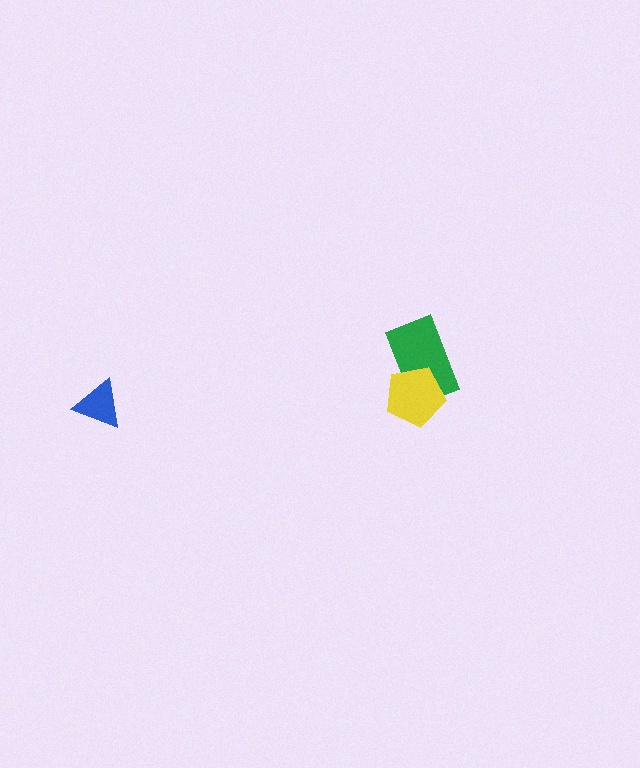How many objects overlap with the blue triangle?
0 objects overlap with the blue triangle.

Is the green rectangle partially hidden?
Yes, it is partially covered by another shape.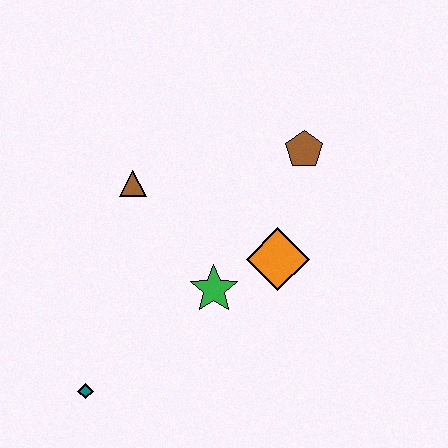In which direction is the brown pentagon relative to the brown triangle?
The brown pentagon is to the right of the brown triangle.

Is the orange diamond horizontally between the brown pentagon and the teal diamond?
Yes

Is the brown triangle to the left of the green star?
Yes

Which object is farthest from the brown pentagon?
The teal diamond is farthest from the brown pentagon.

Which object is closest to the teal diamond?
The green star is closest to the teal diamond.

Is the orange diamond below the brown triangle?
Yes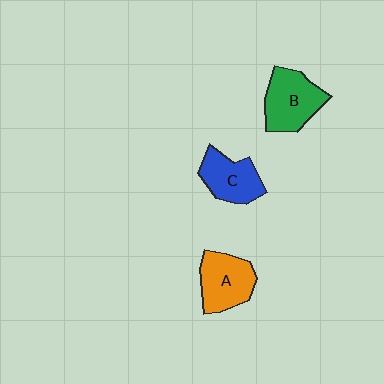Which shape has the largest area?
Shape B (green).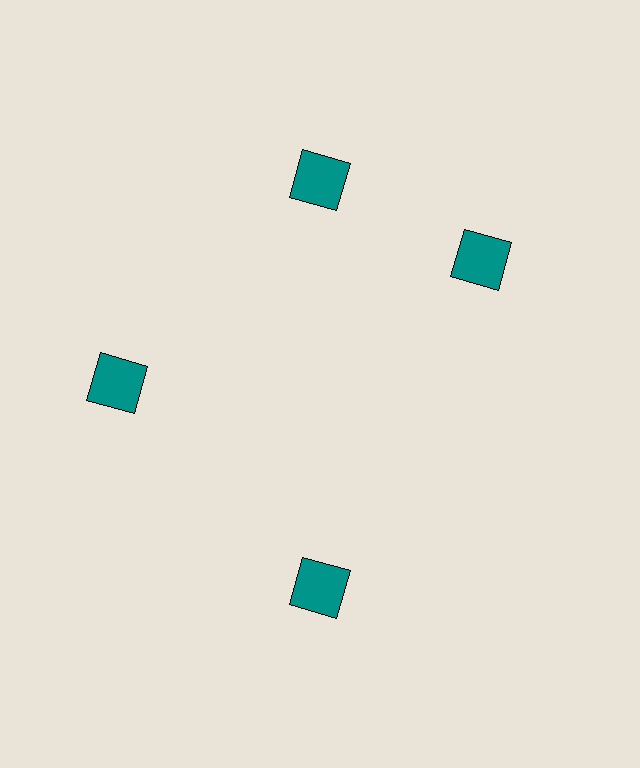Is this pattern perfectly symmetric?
No. The 4 teal squares are arranged in a ring, but one element near the 3 o'clock position is rotated out of alignment along the ring, breaking the 4-fold rotational symmetry.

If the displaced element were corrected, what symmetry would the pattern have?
It would have 4-fold rotational symmetry — the pattern would map onto itself every 90 degrees.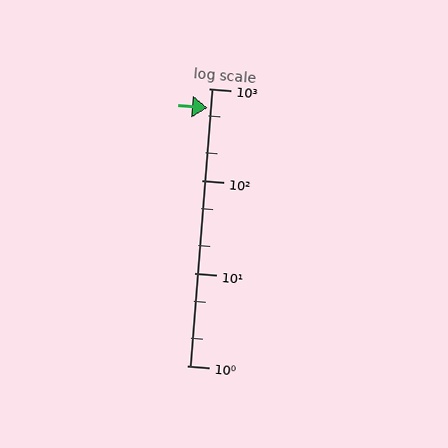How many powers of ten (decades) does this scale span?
The scale spans 3 decades, from 1 to 1000.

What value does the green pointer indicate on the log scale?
The pointer indicates approximately 610.